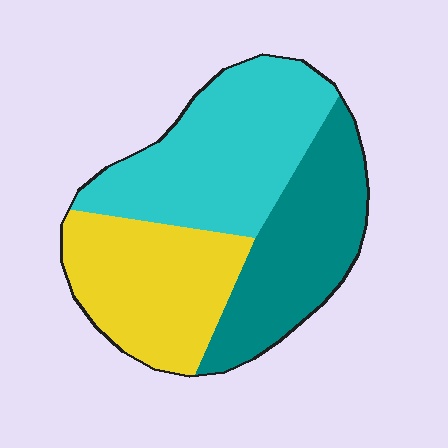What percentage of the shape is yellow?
Yellow takes up about one third (1/3) of the shape.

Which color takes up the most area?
Cyan, at roughly 40%.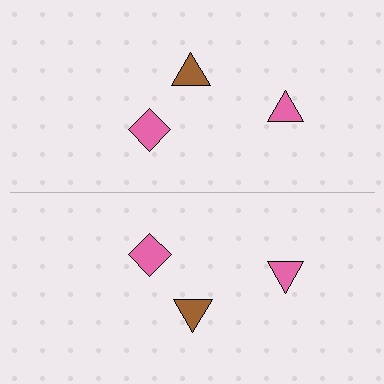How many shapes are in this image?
There are 6 shapes in this image.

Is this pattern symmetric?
Yes, this pattern has bilateral (reflection) symmetry.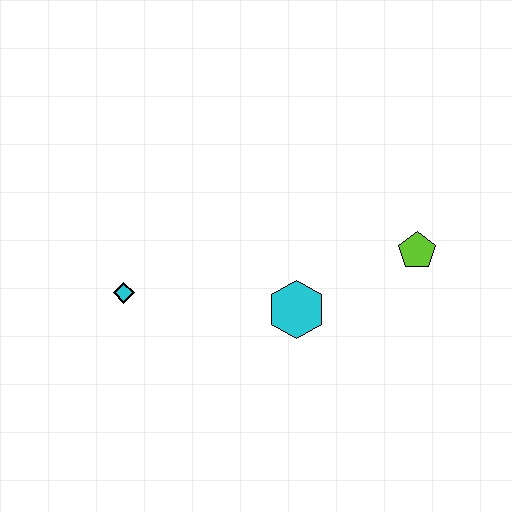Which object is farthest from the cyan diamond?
The lime pentagon is farthest from the cyan diamond.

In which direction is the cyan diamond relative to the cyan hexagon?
The cyan diamond is to the left of the cyan hexagon.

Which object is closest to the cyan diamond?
The cyan hexagon is closest to the cyan diamond.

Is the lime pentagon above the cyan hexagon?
Yes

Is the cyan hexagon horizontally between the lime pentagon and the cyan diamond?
Yes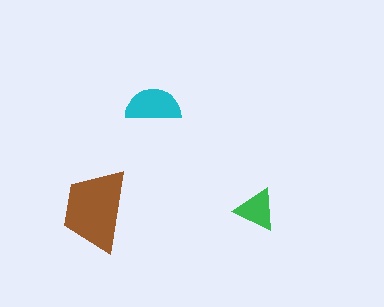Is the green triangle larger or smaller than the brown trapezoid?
Smaller.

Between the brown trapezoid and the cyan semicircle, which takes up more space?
The brown trapezoid.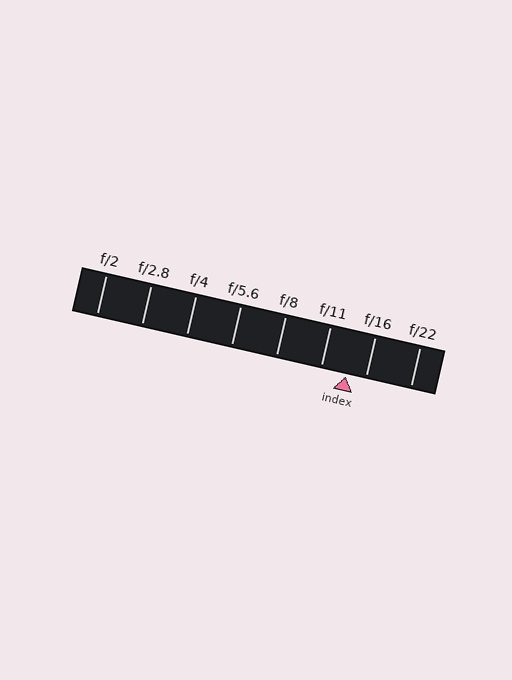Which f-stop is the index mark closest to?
The index mark is closest to f/16.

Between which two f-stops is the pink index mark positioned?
The index mark is between f/11 and f/16.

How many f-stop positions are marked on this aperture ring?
There are 8 f-stop positions marked.